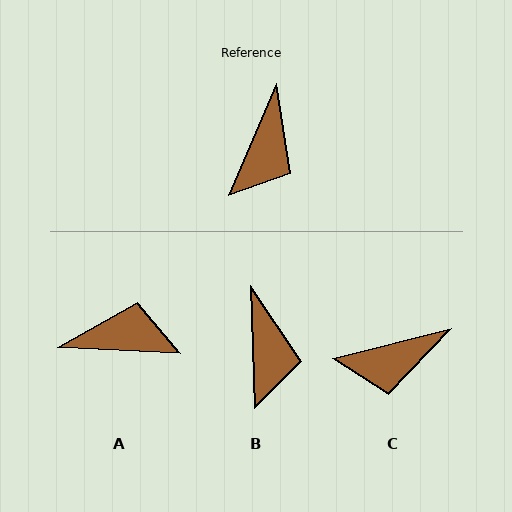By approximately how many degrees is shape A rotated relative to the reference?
Approximately 111 degrees counter-clockwise.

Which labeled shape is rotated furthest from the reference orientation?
A, about 111 degrees away.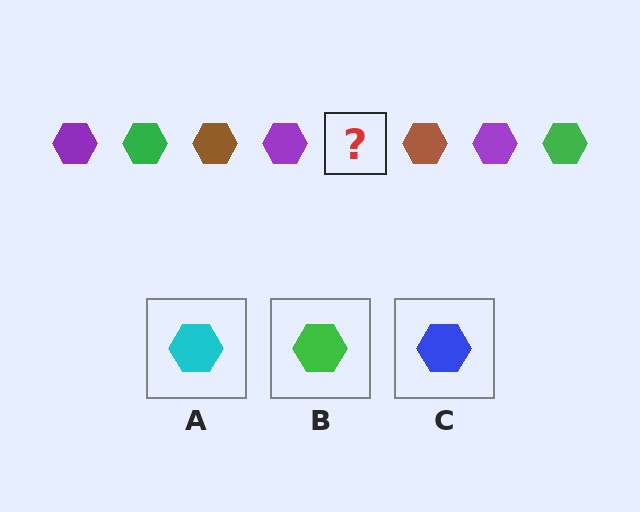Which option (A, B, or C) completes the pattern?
B.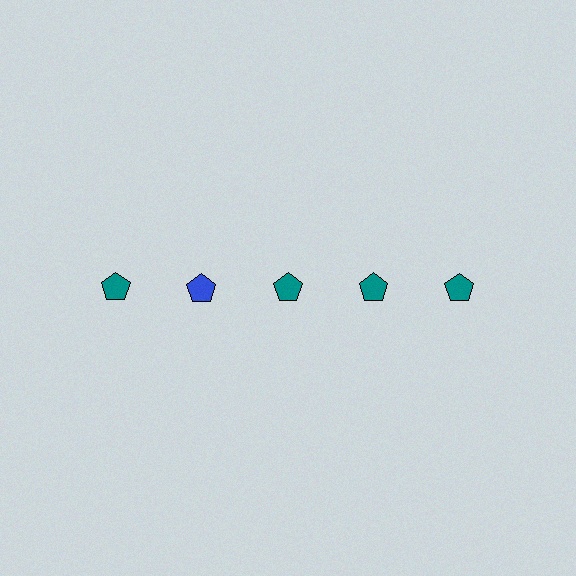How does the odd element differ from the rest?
It has a different color: blue instead of teal.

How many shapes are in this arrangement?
There are 5 shapes arranged in a grid pattern.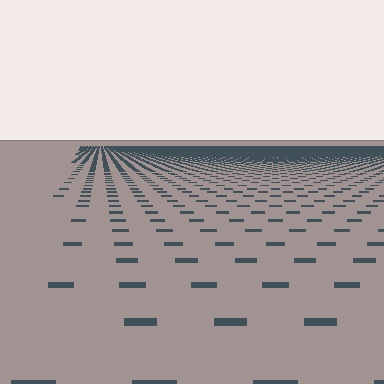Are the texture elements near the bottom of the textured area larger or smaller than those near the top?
Larger. Near the bottom, elements are closer to the viewer and appear at a bigger on-screen size.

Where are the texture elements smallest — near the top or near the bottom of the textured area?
Near the top.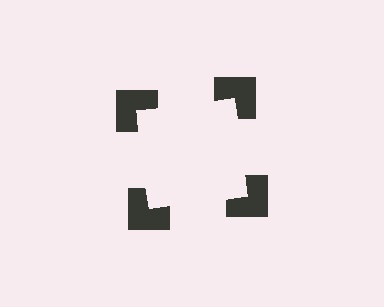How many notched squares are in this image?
There are 4 — one at each vertex of the illusory square.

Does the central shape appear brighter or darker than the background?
It typically appears slightly brighter than the background, even though no actual brightness change is drawn.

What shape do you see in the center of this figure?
An illusory square — its edges are inferred from the aligned wedge cuts in the notched squares, not physically drawn.